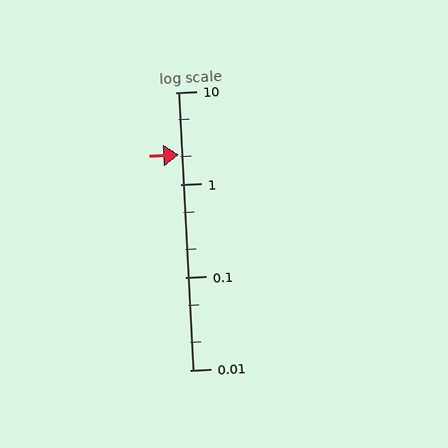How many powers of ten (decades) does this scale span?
The scale spans 3 decades, from 0.01 to 10.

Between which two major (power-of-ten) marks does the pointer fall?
The pointer is between 1 and 10.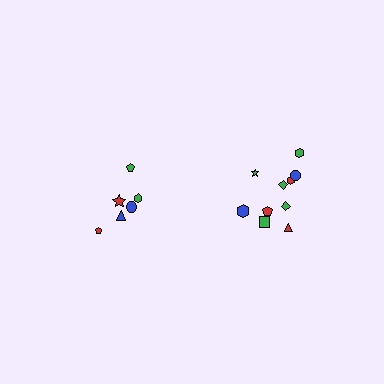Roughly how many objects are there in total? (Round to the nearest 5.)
Roughly 15 objects in total.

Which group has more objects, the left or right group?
The right group.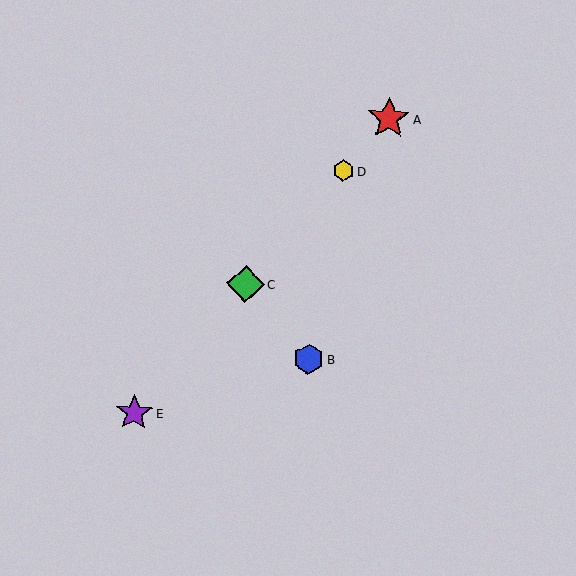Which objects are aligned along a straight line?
Objects A, C, D, E are aligned along a straight line.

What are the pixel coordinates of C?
Object C is at (246, 284).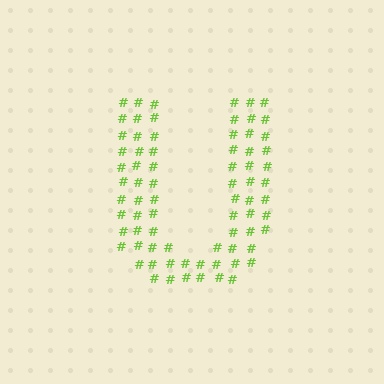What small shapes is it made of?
It is made of small hash symbols.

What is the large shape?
The large shape is the letter U.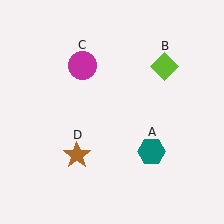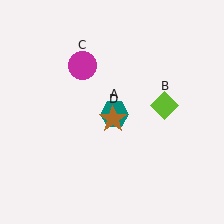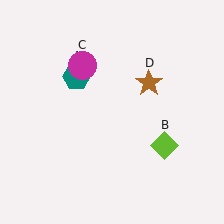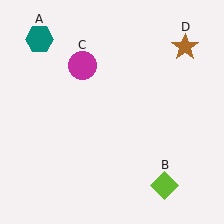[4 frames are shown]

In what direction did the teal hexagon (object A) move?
The teal hexagon (object A) moved up and to the left.